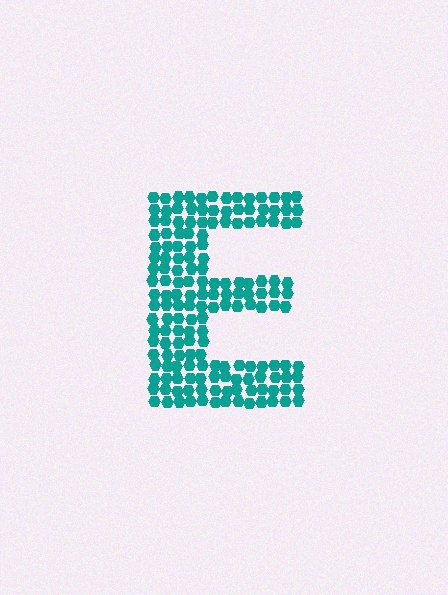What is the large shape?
The large shape is the letter E.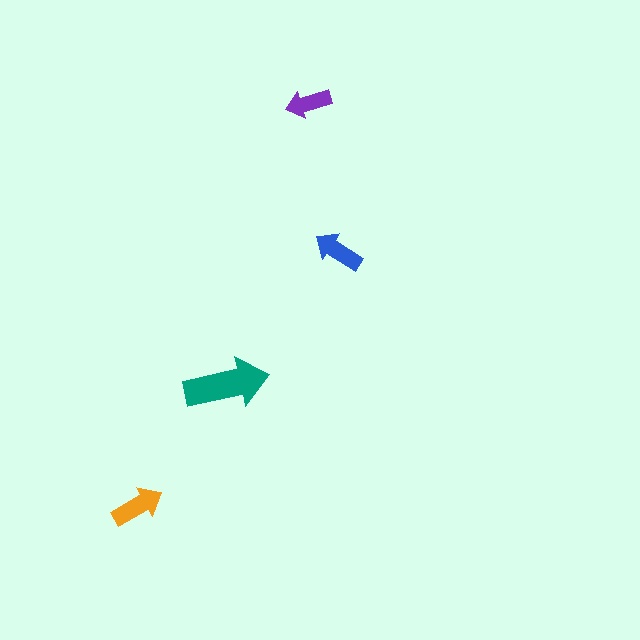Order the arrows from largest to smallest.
the teal one, the orange one, the blue one, the purple one.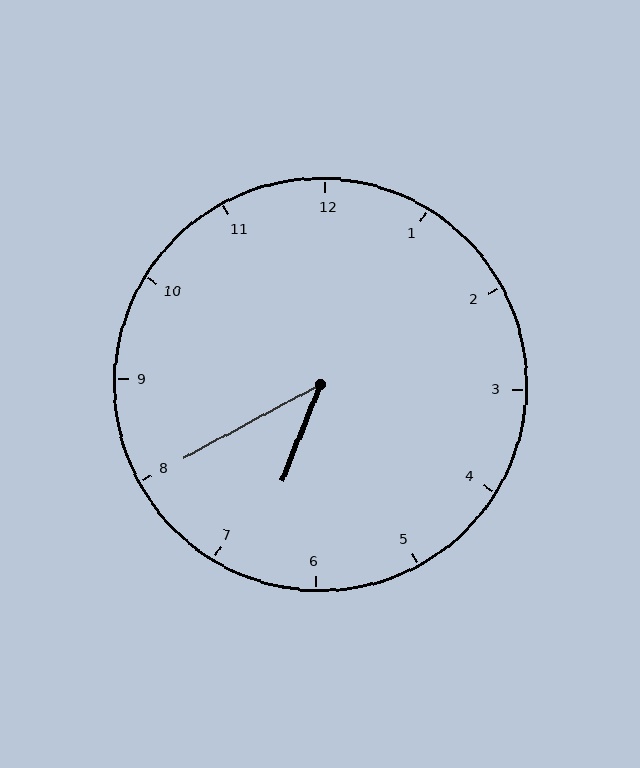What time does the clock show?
6:40.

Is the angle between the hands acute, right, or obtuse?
It is acute.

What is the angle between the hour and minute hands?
Approximately 40 degrees.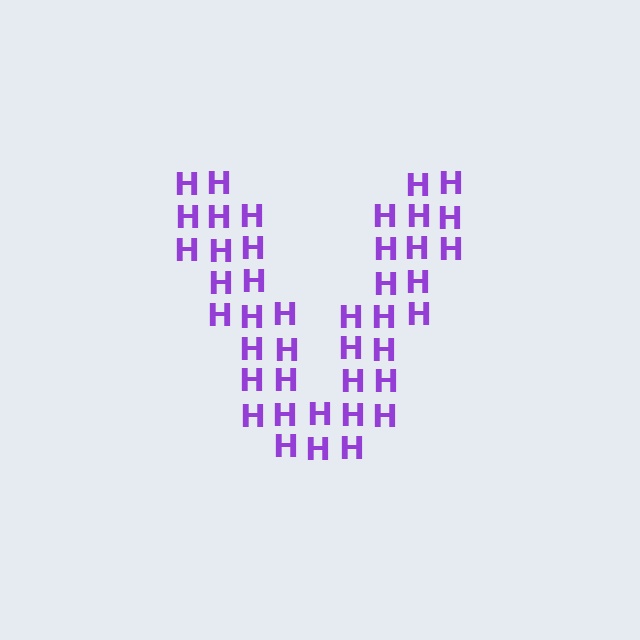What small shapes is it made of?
It is made of small letter H's.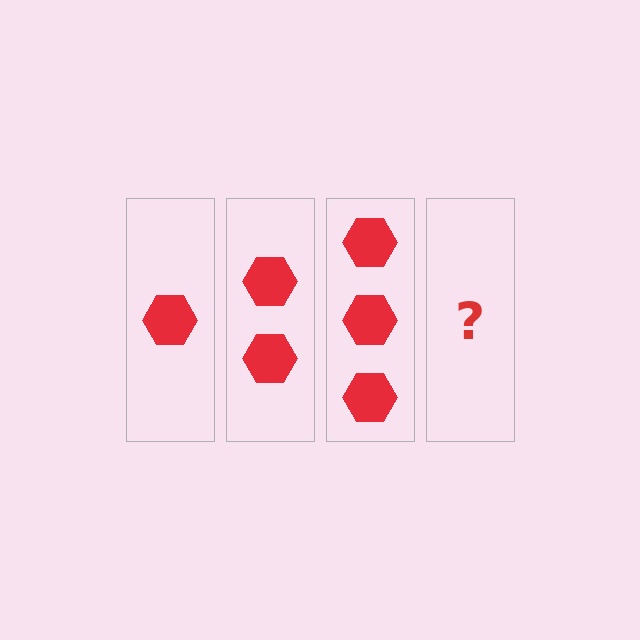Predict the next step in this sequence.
The next step is 4 hexagons.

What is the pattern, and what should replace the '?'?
The pattern is that each step adds one more hexagon. The '?' should be 4 hexagons.